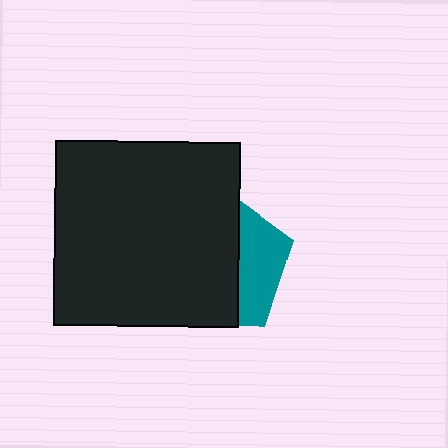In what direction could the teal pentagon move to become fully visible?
The teal pentagon could move right. That would shift it out from behind the black square entirely.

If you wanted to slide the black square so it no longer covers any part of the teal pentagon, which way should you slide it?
Slide it left — that is the most direct way to separate the two shapes.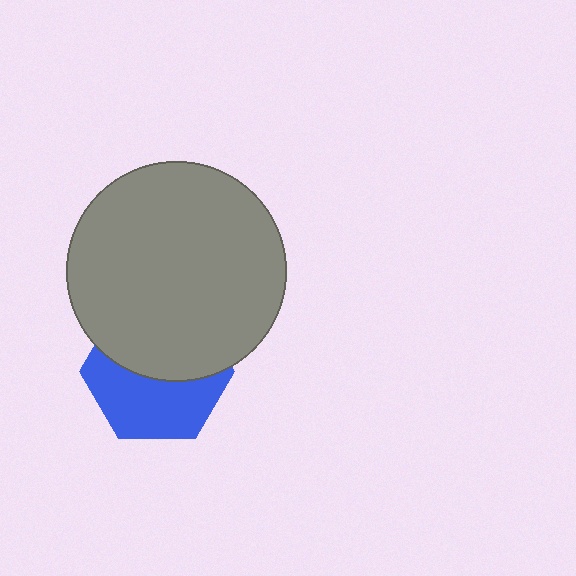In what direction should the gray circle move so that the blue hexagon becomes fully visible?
The gray circle should move up. That is the shortest direction to clear the overlap and leave the blue hexagon fully visible.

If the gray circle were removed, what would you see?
You would see the complete blue hexagon.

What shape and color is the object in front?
The object in front is a gray circle.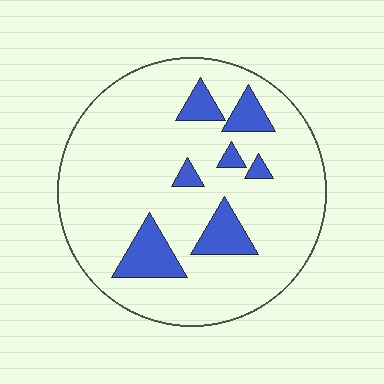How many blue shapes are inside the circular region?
7.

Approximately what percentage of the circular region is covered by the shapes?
Approximately 15%.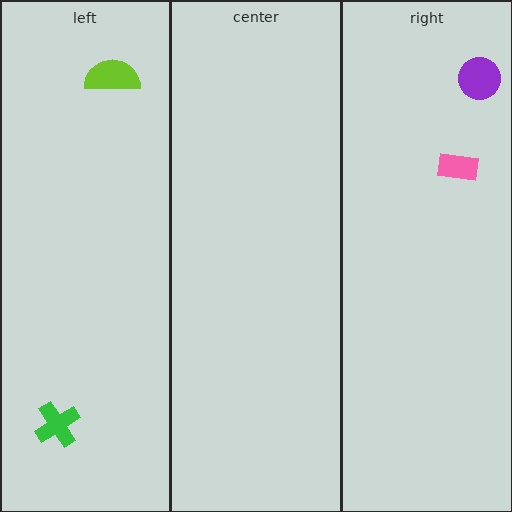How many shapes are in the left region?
2.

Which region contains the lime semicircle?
The left region.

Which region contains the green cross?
The left region.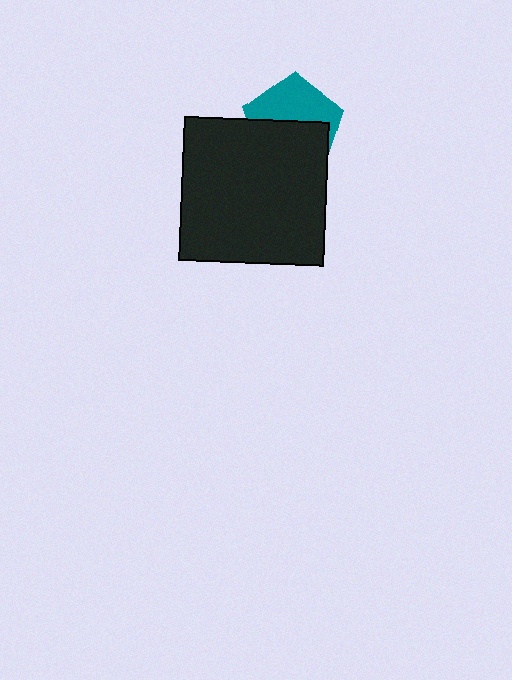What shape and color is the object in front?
The object in front is a black square.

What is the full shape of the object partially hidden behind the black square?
The partially hidden object is a teal pentagon.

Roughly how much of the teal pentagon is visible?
About half of it is visible (roughly 47%).